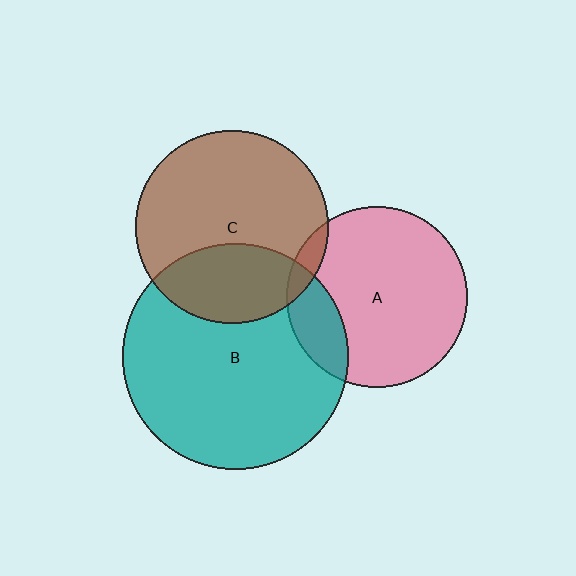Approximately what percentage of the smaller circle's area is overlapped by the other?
Approximately 15%.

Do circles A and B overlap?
Yes.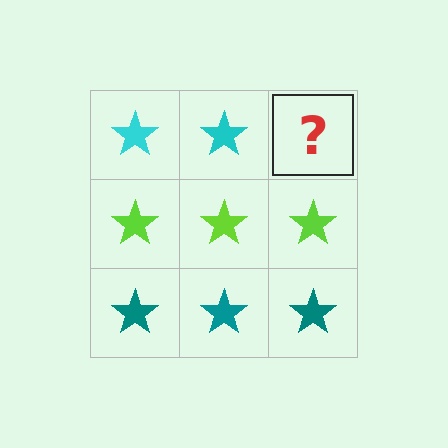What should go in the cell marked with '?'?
The missing cell should contain a cyan star.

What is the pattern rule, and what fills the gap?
The rule is that each row has a consistent color. The gap should be filled with a cyan star.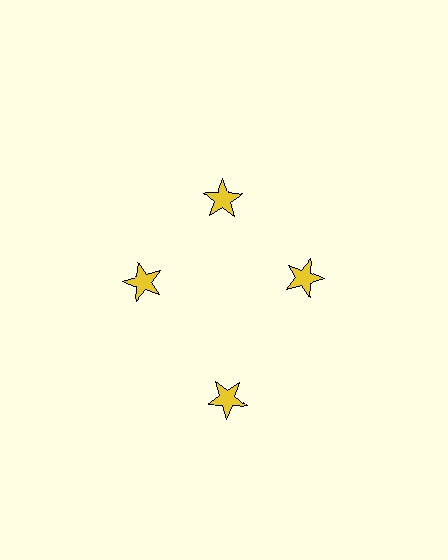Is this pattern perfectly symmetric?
No. The 4 yellow stars are arranged in a ring, but one element near the 6 o'clock position is pushed outward from the center, breaking the 4-fold rotational symmetry.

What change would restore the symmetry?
The symmetry would be restored by moving it inward, back onto the ring so that all 4 stars sit at equal angles and equal distance from the center.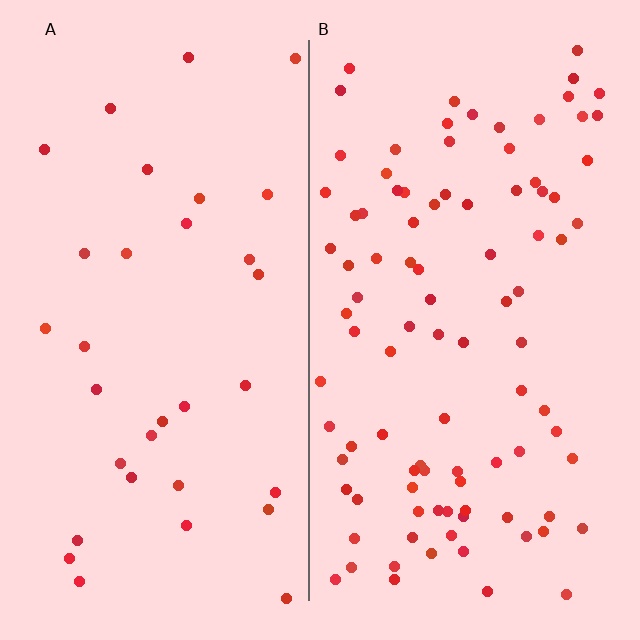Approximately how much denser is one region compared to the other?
Approximately 2.9× — region B over region A.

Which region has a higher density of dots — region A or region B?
B (the right).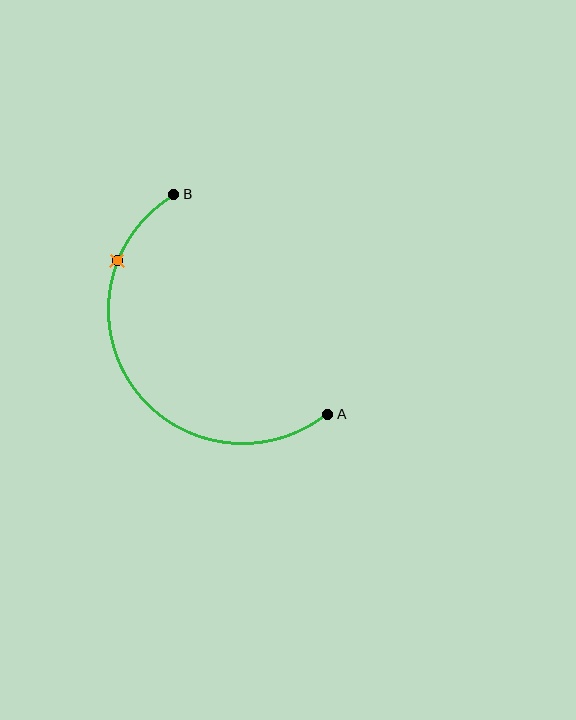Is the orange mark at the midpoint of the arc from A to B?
No. The orange mark lies on the arc but is closer to endpoint B. The arc midpoint would be at the point on the curve equidistant along the arc from both A and B.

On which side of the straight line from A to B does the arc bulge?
The arc bulges below and to the left of the straight line connecting A and B.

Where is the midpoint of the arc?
The arc midpoint is the point on the curve farthest from the straight line joining A and B. It sits below and to the left of that line.